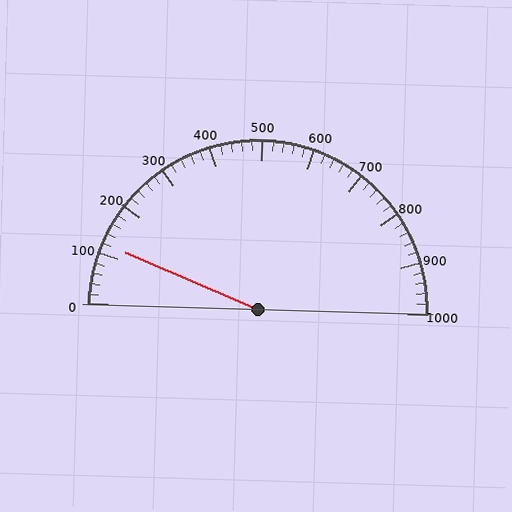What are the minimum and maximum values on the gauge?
The gauge ranges from 0 to 1000.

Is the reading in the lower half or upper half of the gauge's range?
The reading is in the lower half of the range (0 to 1000).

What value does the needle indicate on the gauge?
The needle indicates approximately 120.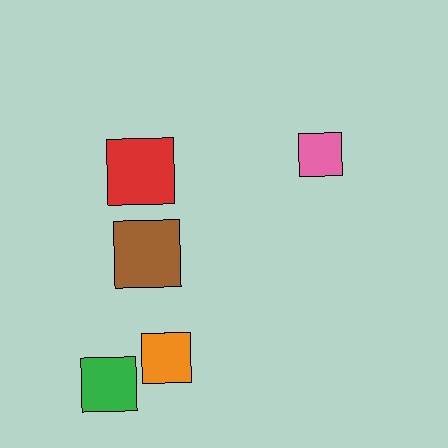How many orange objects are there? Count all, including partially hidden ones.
There is 1 orange object.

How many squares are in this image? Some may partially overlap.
There are 5 squares.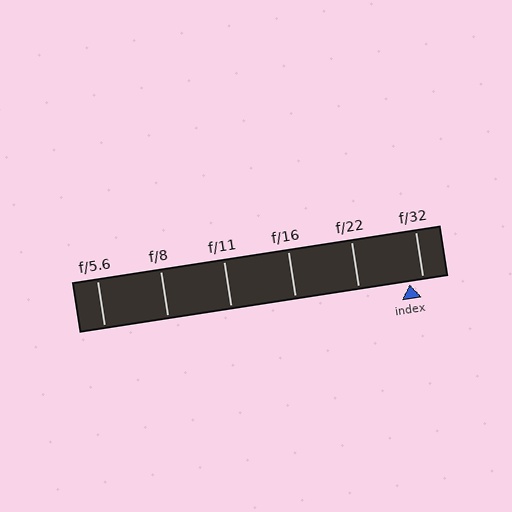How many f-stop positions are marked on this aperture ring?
There are 6 f-stop positions marked.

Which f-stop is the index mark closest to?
The index mark is closest to f/32.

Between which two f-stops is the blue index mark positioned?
The index mark is between f/22 and f/32.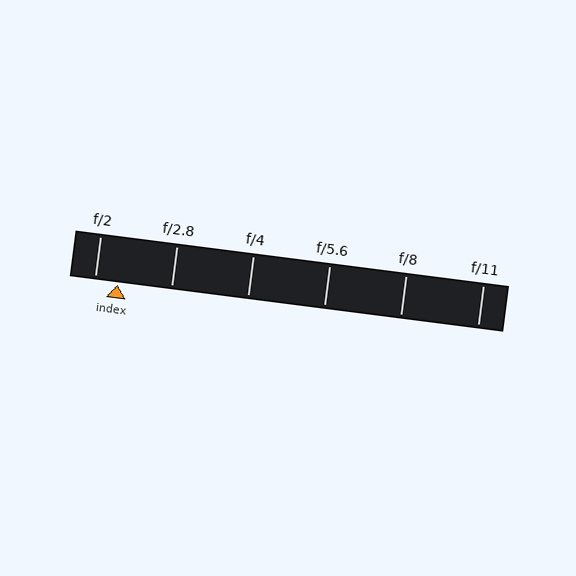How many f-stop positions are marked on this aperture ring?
There are 6 f-stop positions marked.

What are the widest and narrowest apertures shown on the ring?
The widest aperture shown is f/2 and the narrowest is f/11.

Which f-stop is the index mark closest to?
The index mark is closest to f/2.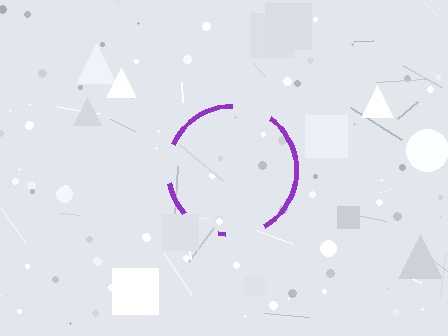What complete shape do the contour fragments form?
The contour fragments form a circle.